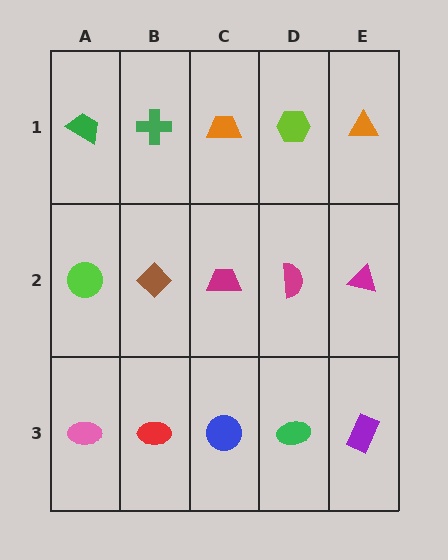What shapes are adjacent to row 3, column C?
A magenta trapezoid (row 2, column C), a red ellipse (row 3, column B), a green ellipse (row 3, column D).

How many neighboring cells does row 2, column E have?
3.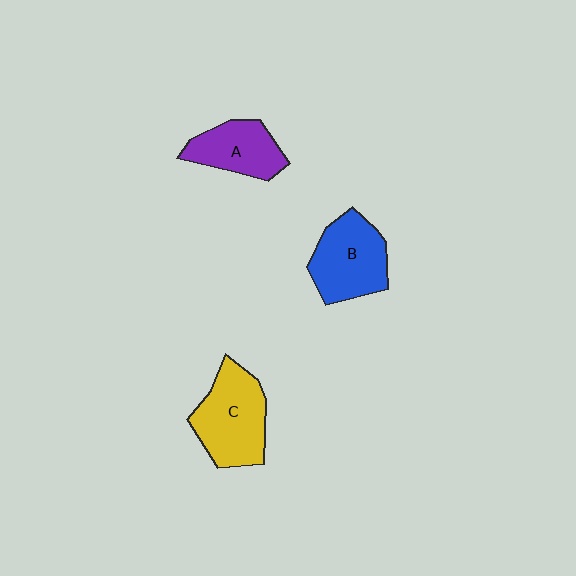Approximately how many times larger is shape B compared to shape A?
Approximately 1.3 times.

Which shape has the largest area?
Shape C (yellow).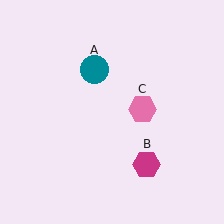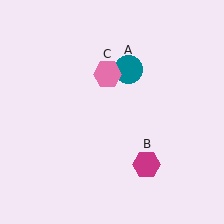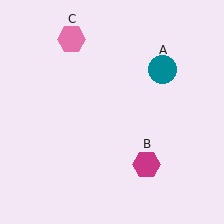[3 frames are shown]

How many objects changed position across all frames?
2 objects changed position: teal circle (object A), pink hexagon (object C).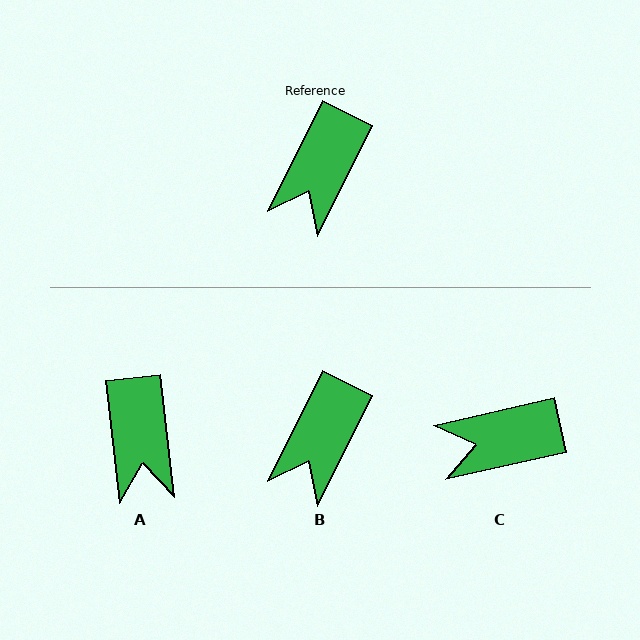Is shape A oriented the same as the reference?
No, it is off by about 33 degrees.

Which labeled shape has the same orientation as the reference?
B.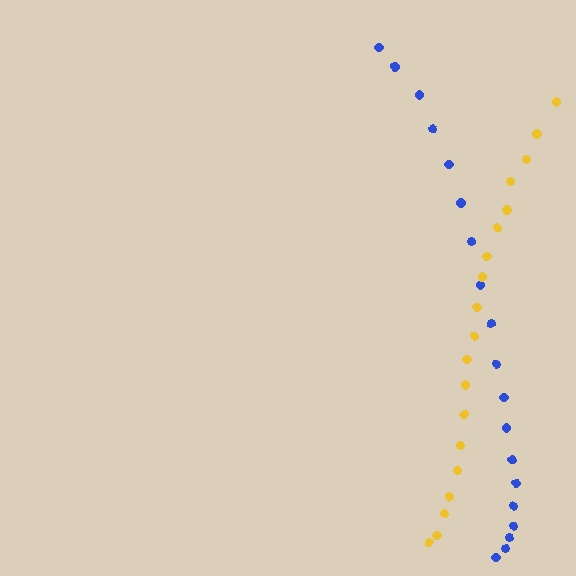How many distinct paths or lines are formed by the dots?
There are 2 distinct paths.